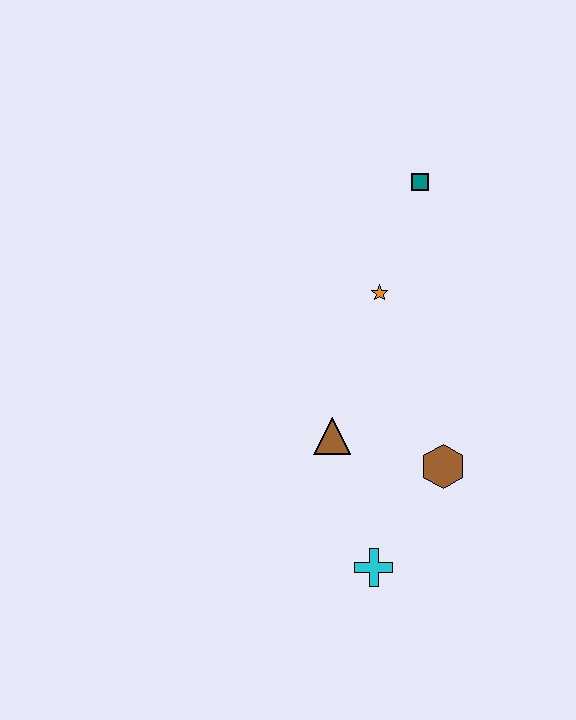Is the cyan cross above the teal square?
No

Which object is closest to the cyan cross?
The brown hexagon is closest to the cyan cross.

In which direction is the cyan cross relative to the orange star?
The cyan cross is below the orange star.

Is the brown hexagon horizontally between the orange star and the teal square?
No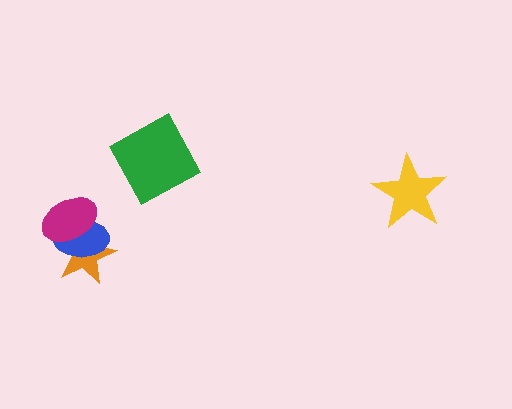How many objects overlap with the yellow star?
0 objects overlap with the yellow star.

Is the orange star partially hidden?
Yes, it is partially covered by another shape.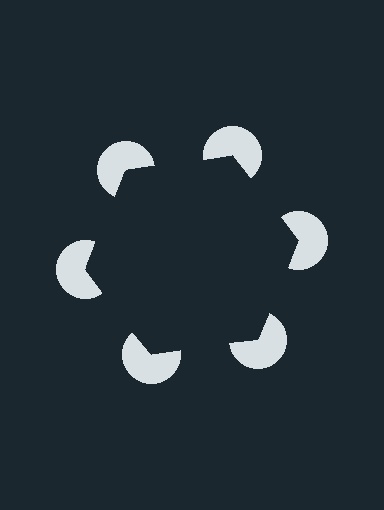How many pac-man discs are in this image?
There are 6 — one at each vertex of the illusory hexagon.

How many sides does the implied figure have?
6 sides.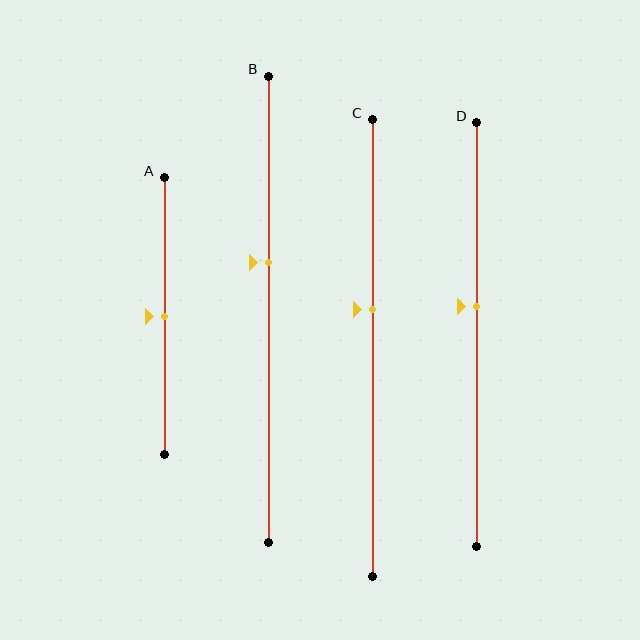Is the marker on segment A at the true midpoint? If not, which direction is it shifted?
Yes, the marker on segment A is at the true midpoint.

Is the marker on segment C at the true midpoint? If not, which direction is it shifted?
No, the marker on segment C is shifted upward by about 8% of the segment length.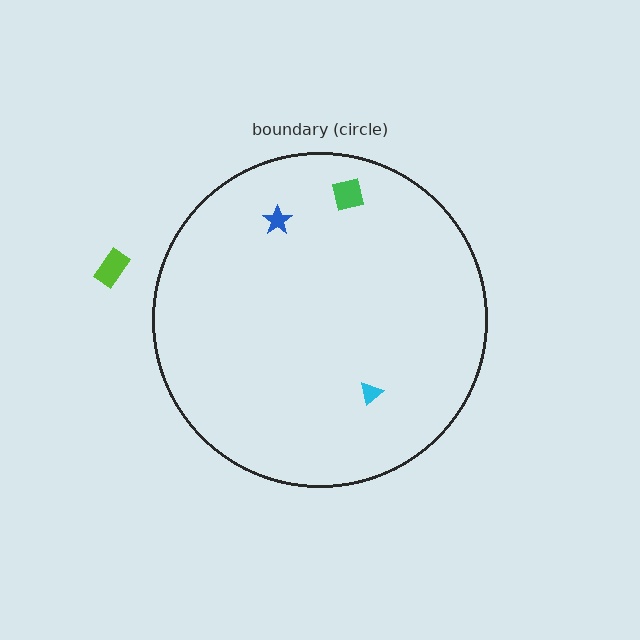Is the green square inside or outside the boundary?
Inside.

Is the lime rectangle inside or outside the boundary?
Outside.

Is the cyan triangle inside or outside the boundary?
Inside.